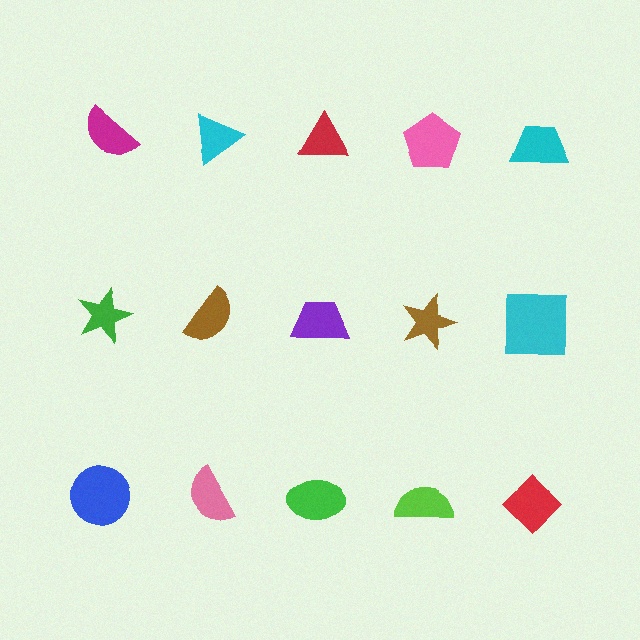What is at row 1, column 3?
A red triangle.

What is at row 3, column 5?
A red diamond.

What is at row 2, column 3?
A purple trapezoid.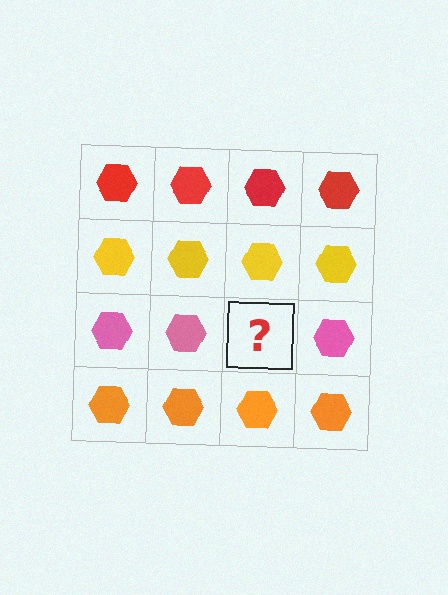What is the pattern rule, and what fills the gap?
The rule is that each row has a consistent color. The gap should be filled with a pink hexagon.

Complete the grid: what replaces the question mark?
The question mark should be replaced with a pink hexagon.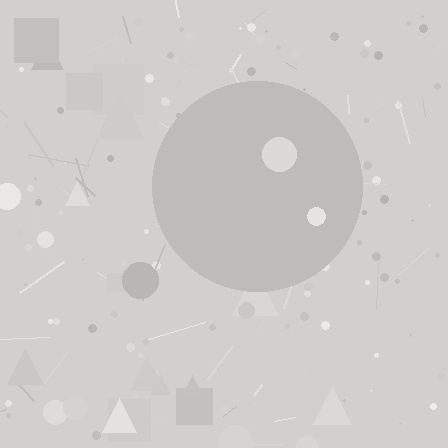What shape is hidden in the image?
A circle is hidden in the image.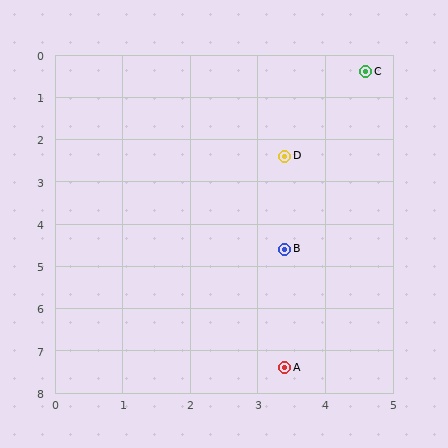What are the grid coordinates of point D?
Point D is at approximately (3.4, 2.4).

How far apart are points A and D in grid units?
Points A and D are about 5.0 grid units apart.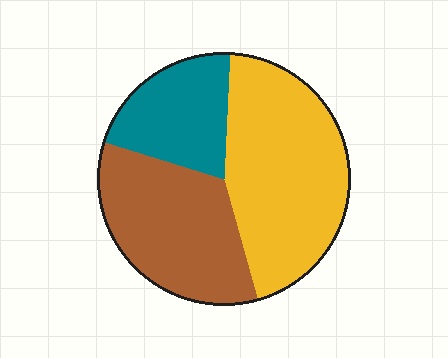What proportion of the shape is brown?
Brown takes up about one third (1/3) of the shape.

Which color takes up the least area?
Teal, at roughly 20%.